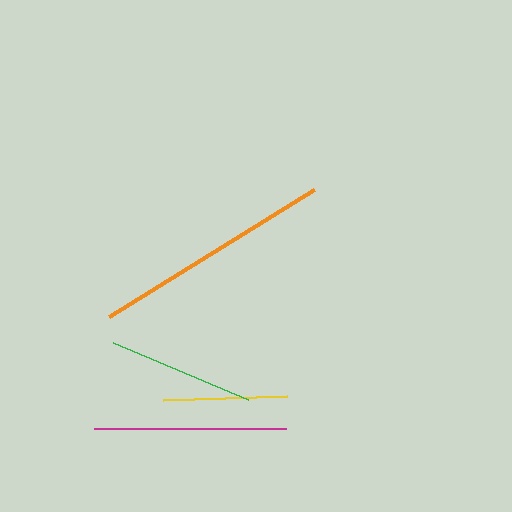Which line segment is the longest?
The orange line is the longest at approximately 241 pixels.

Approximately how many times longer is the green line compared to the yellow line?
The green line is approximately 1.2 times the length of the yellow line.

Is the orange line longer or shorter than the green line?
The orange line is longer than the green line.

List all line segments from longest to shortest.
From longest to shortest: orange, magenta, green, yellow.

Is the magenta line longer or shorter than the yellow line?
The magenta line is longer than the yellow line.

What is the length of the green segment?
The green segment is approximately 146 pixels long.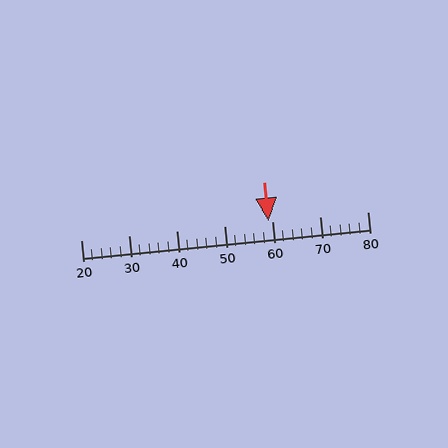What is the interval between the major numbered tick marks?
The major tick marks are spaced 10 units apart.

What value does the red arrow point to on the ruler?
The red arrow points to approximately 59.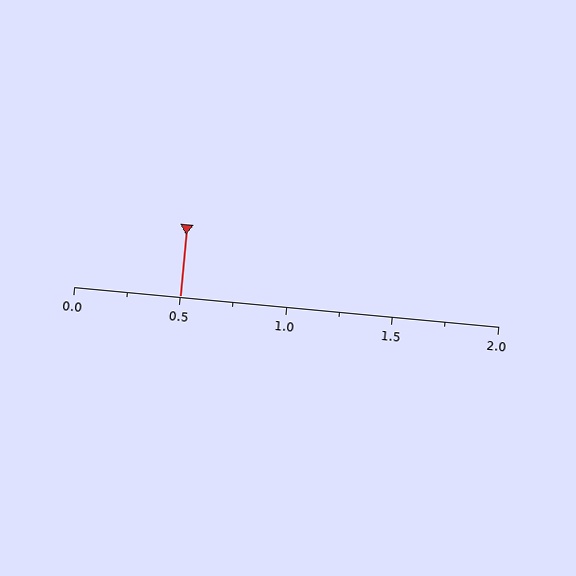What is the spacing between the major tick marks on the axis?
The major ticks are spaced 0.5 apart.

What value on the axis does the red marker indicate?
The marker indicates approximately 0.5.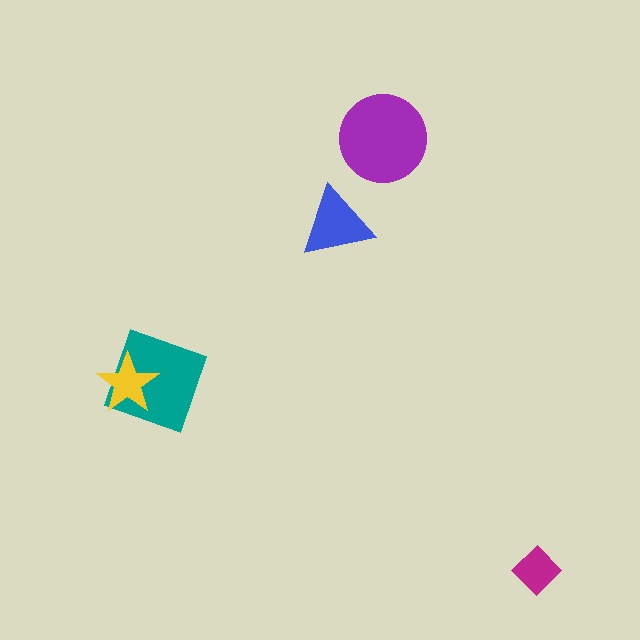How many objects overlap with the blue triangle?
0 objects overlap with the blue triangle.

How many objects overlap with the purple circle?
0 objects overlap with the purple circle.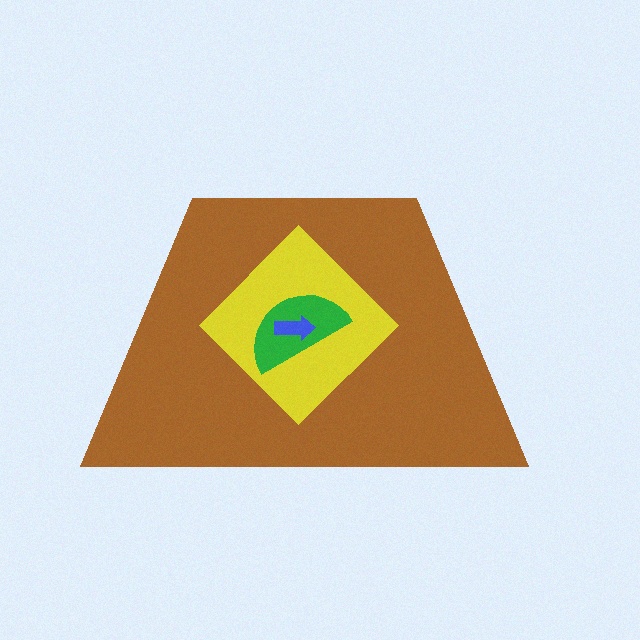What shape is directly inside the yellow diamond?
The green semicircle.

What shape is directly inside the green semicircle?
The blue arrow.